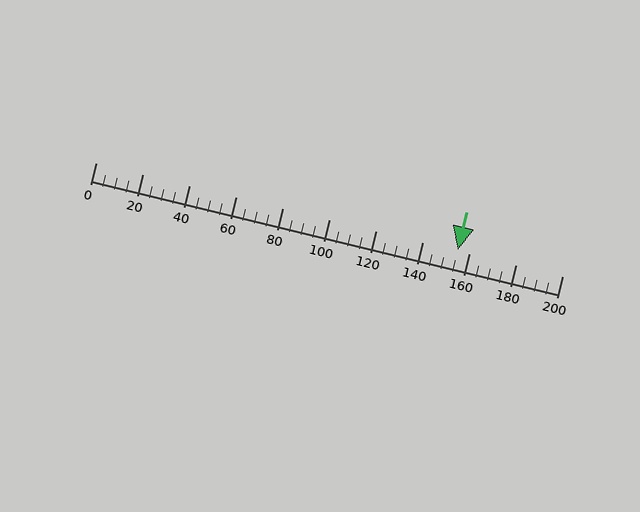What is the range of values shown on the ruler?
The ruler shows values from 0 to 200.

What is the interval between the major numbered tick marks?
The major tick marks are spaced 20 units apart.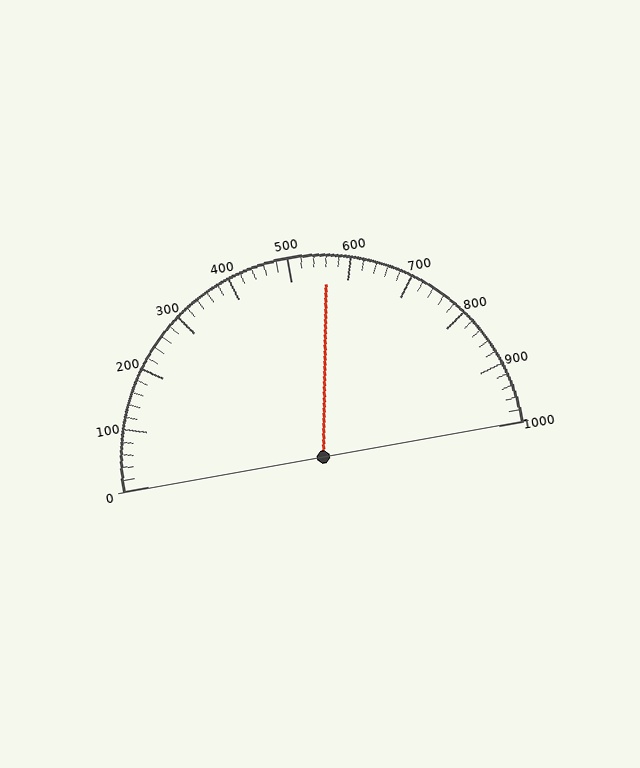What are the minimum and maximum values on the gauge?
The gauge ranges from 0 to 1000.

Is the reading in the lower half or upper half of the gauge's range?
The reading is in the upper half of the range (0 to 1000).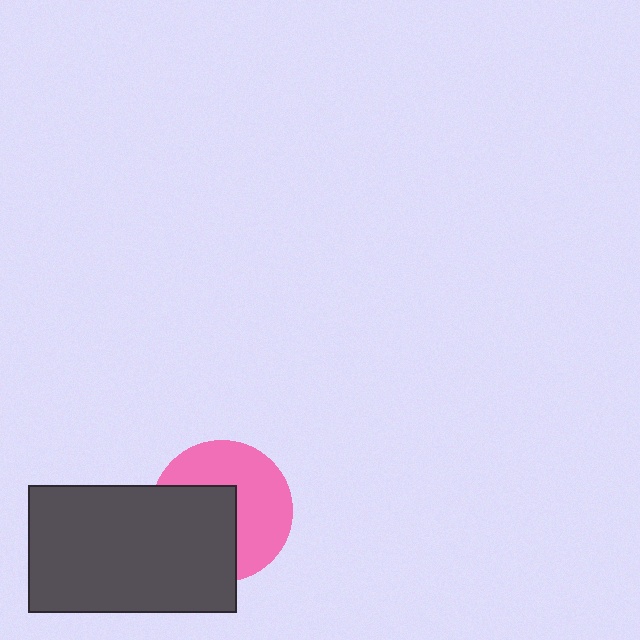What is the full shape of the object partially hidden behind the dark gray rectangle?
The partially hidden object is a pink circle.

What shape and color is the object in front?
The object in front is a dark gray rectangle.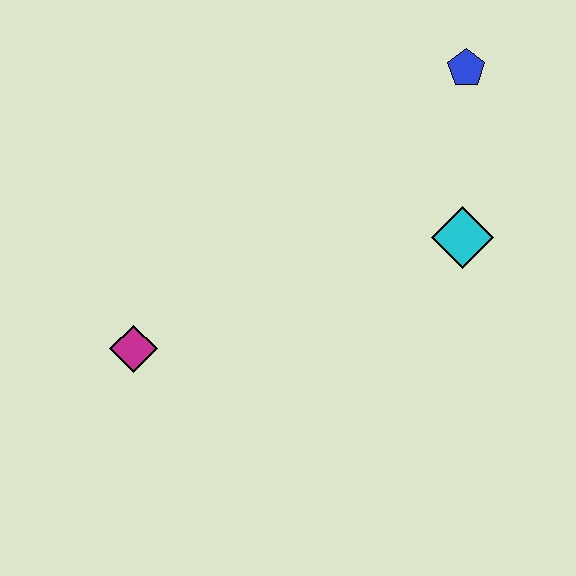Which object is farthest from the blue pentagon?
The magenta diamond is farthest from the blue pentagon.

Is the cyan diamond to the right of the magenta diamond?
Yes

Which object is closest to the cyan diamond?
The blue pentagon is closest to the cyan diamond.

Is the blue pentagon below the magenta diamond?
No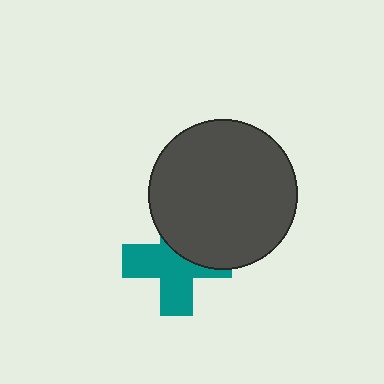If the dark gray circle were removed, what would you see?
You would see the complete teal cross.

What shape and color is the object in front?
The object in front is a dark gray circle.